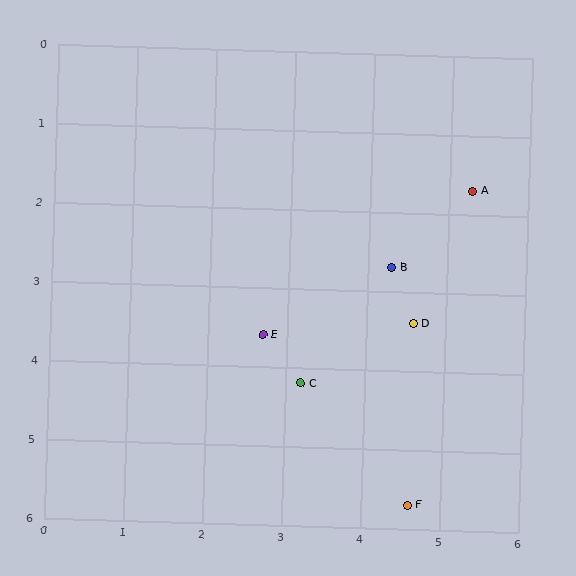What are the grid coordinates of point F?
Point F is at approximately (4.6, 5.7).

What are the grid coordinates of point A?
Point A is at approximately (5.3, 1.7).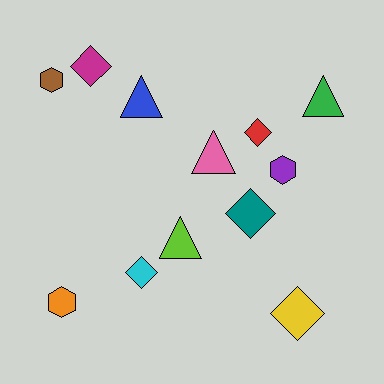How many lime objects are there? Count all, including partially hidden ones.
There is 1 lime object.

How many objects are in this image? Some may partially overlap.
There are 12 objects.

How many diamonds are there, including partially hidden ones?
There are 5 diamonds.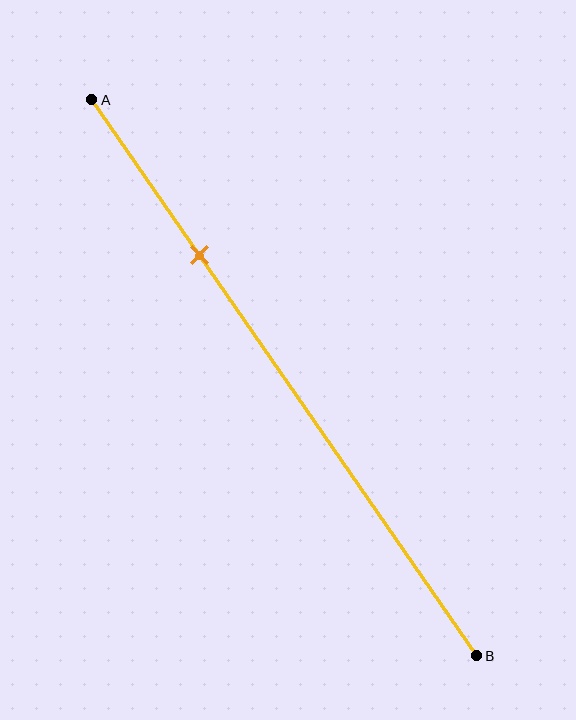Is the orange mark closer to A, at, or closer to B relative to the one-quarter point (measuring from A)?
The orange mark is approximately at the one-quarter point of segment AB.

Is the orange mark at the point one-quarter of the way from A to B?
Yes, the mark is approximately at the one-quarter point.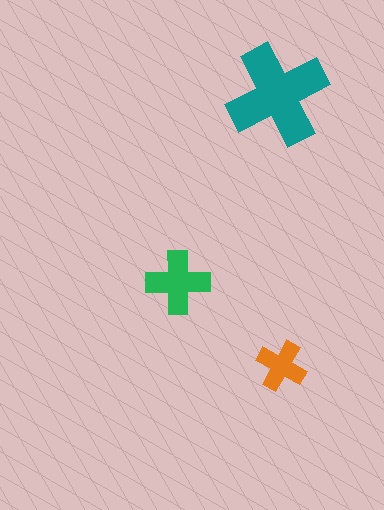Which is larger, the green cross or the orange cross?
The green one.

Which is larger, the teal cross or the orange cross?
The teal one.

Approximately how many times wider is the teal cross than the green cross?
About 1.5 times wider.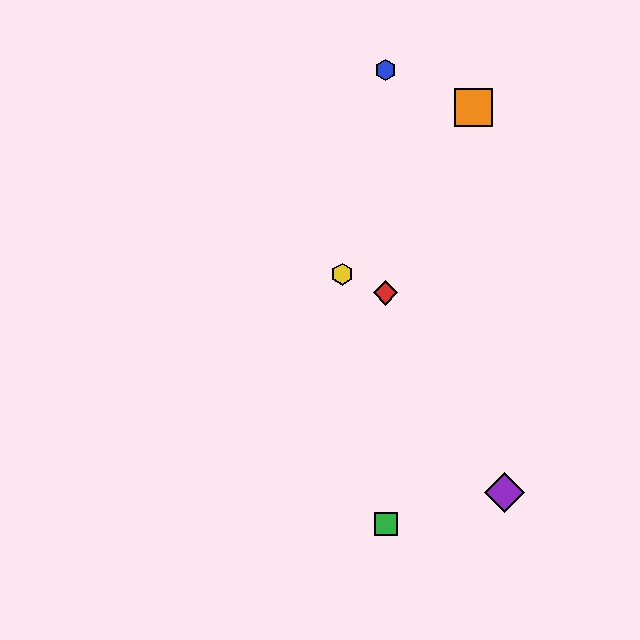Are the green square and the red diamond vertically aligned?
Yes, both are at x≈386.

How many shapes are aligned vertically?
3 shapes (the red diamond, the blue hexagon, the green square) are aligned vertically.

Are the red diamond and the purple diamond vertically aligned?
No, the red diamond is at x≈386 and the purple diamond is at x≈504.